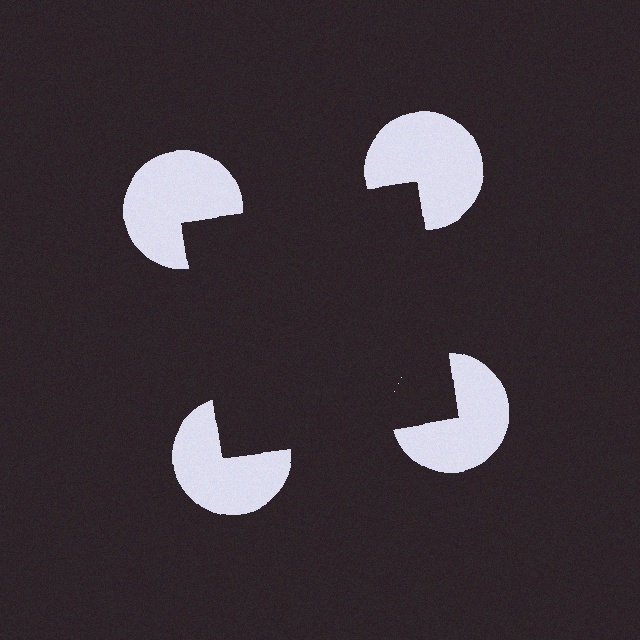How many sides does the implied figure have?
4 sides.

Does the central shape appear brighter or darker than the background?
It typically appears slightly darker than the background, even though no actual brightness change is drawn.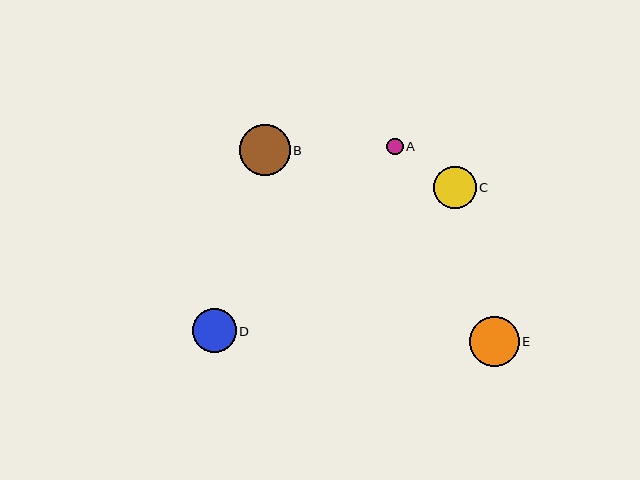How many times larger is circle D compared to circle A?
Circle D is approximately 2.7 times the size of circle A.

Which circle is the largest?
Circle B is the largest with a size of approximately 50 pixels.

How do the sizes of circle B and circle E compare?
Circle B and circle E are approximately the same size.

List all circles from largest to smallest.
From largest to smallest: B, E, D, C, A.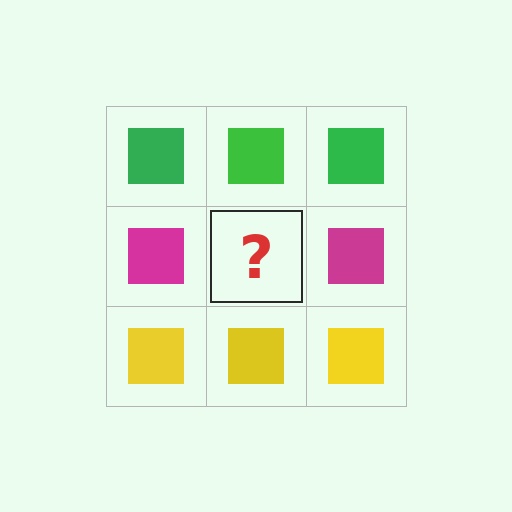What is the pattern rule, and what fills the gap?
The rule is that each row has a consistent color. The gap should be filled with a magenta square.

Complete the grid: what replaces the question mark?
The question mark should be replaced with a magenta square.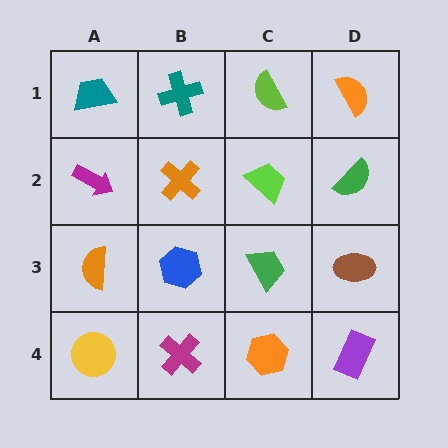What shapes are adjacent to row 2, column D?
An orange semicircle (row 1, column D), a brown ellipse (row 3, column D), a lime trapezoid (row 2, column C).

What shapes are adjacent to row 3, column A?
A magenta arrow (row 2, column A), a yellow circle (row 4, column A), a blue hexagon (row 3, column B).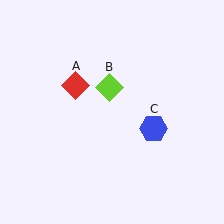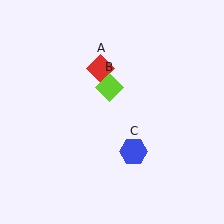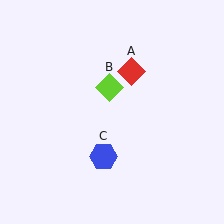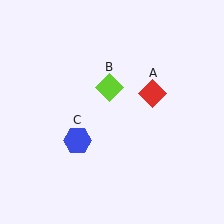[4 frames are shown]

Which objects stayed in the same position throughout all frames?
Lime diamond (object B) remained stationary.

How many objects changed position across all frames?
2 objects changed position: red diamond (object A), blue hexagon (object C).